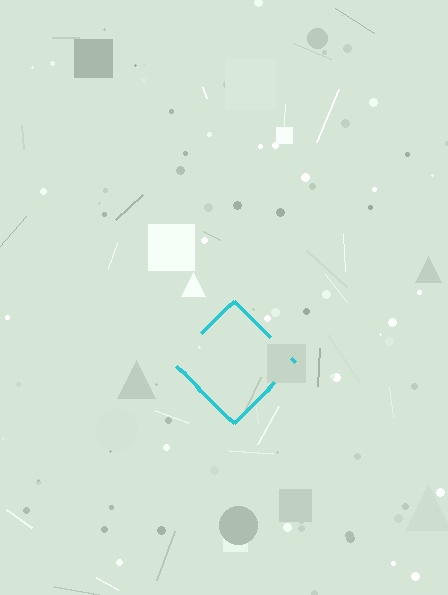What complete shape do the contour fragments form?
The contour fragments form a diamond.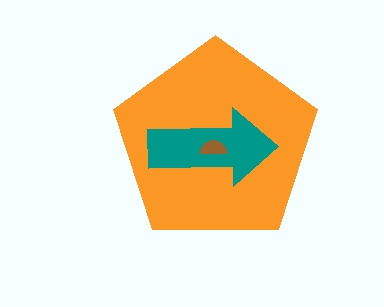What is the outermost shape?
The orange pentagon.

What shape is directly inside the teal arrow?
The brown semicircle.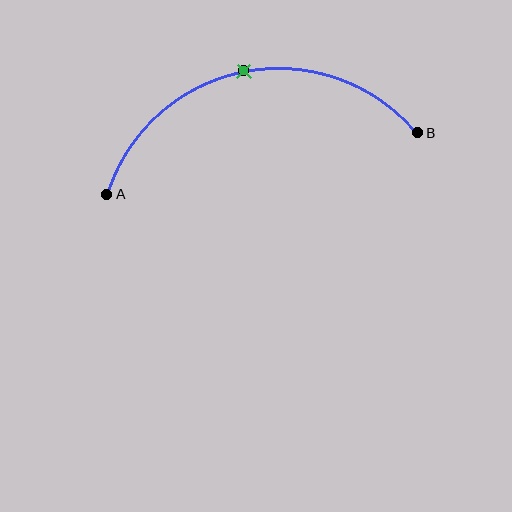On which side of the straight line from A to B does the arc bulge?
The arc bulges above the straight line connecting A and B.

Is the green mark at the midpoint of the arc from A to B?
Yes. The green mark lies on the arc at equal arc-length from both A and B — it is the arc midpoint.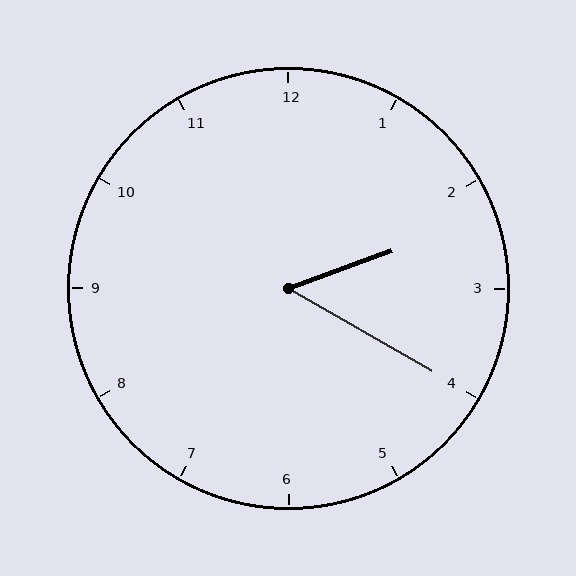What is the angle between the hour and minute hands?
Approximately 50 degrees.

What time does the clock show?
2:20.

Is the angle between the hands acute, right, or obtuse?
It is acute.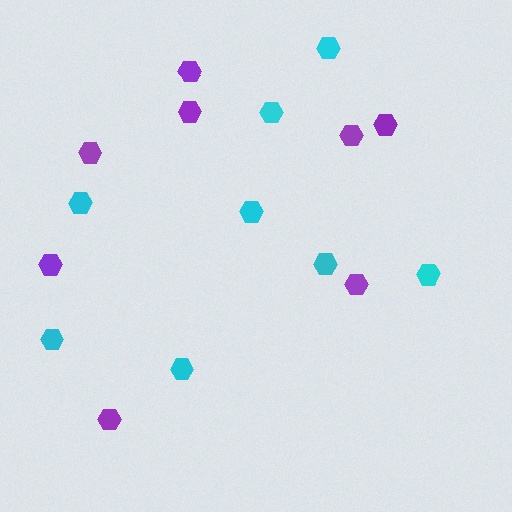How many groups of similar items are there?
There are 2 groups: one group of cyan hexagons (8) and one group of purple hexagons (8).